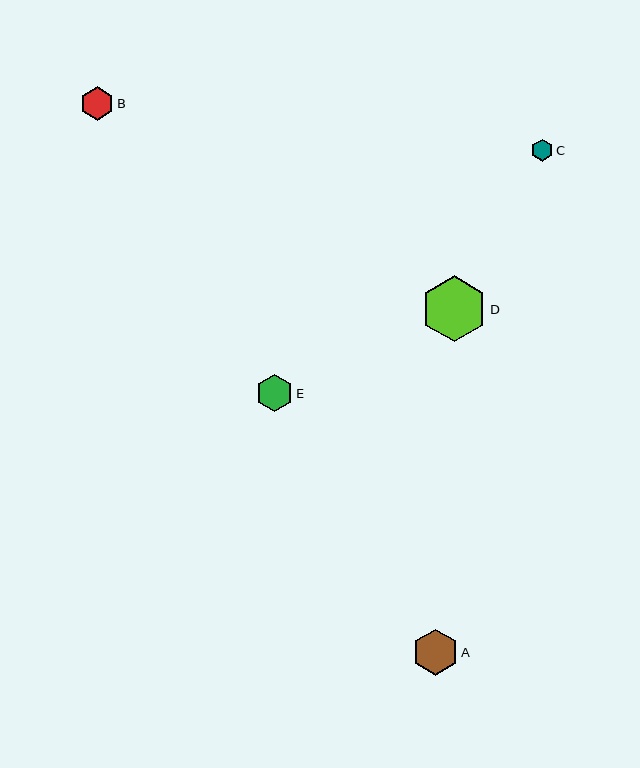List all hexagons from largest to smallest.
From largest to smallest: D, A, E, B, C.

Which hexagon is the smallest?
Hexagon C is the smallest with a size of approximately 22 pixels.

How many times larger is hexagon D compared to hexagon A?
Hexagon D is approximately 1.5 times the size of hexagon A.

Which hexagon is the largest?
Hexagon D is the largest with a size of approximately 67 pixels.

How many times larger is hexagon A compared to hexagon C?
Hexagon A is approximately 2.1 times the size of hexagon C.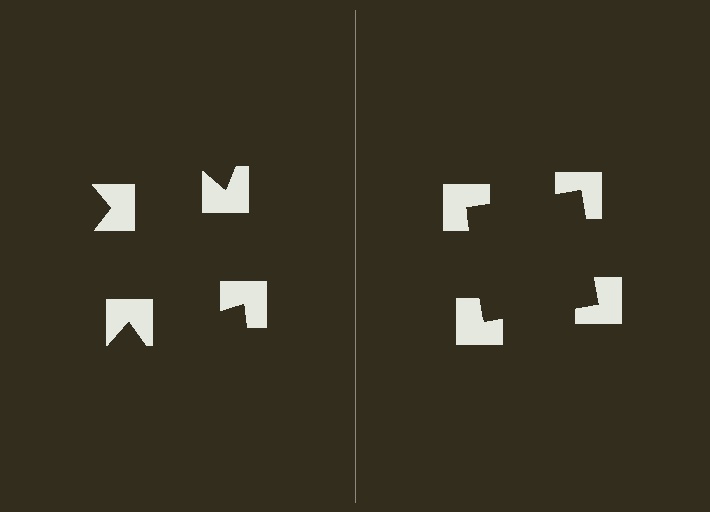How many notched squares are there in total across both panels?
8 — 4 on each side.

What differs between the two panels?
The notched squares are positioned identically on both sides; only the wedge orientations differ. On the right they align to a square; on the left they are misaligned.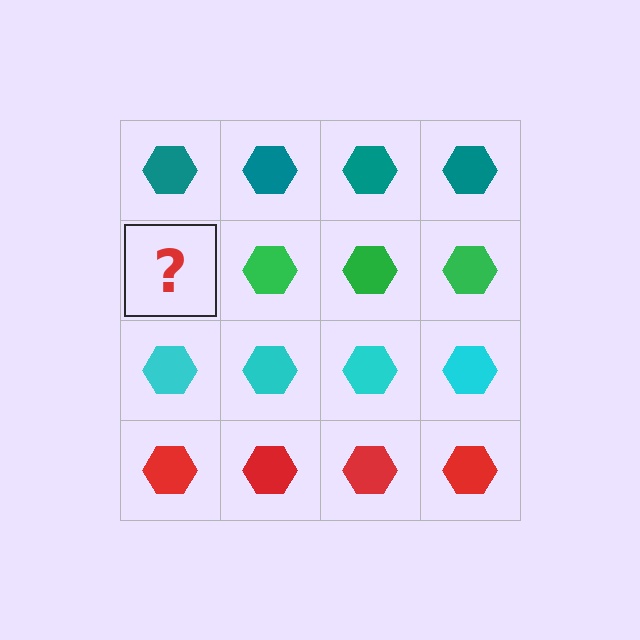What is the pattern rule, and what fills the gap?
The rule is that each row has a consistent color. The gap should be filled with a green hexagon.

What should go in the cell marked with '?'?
The missing cell should contain a green hexagon.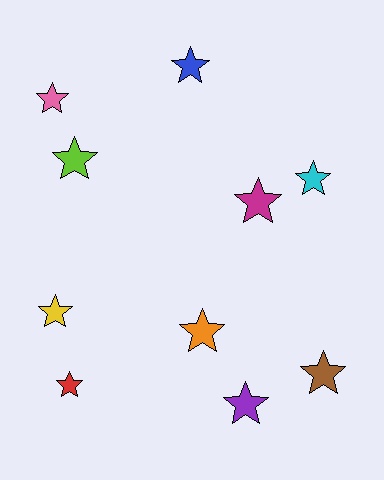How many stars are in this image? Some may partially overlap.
There are 10 stars.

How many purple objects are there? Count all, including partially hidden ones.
There is 1 purple object.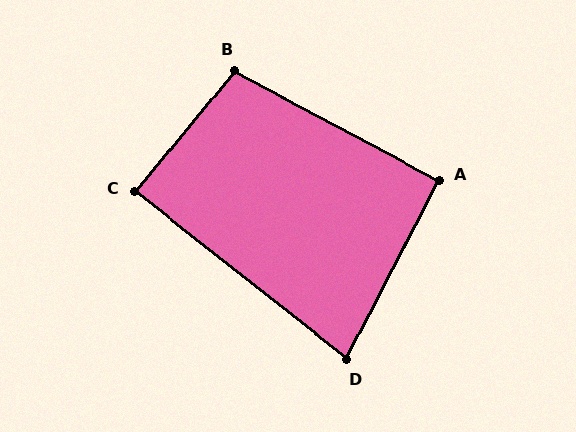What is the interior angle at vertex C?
Approximately 89 degrees (approximately right).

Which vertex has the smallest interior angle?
D, at approximately 79 degrees.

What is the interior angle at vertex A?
Approximately 91 degrees (approximately right).